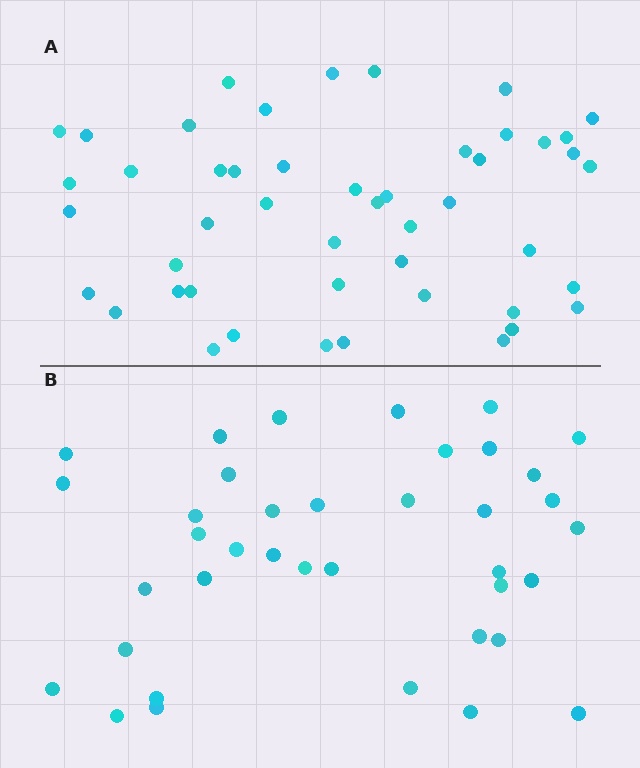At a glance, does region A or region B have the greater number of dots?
Region A (the top region) has more dots.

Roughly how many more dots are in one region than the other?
Region A has roughly 10 or so more dots than region B.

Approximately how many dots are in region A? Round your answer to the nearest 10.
About 50 dots. (The exact count is 48, which rounds to 50.)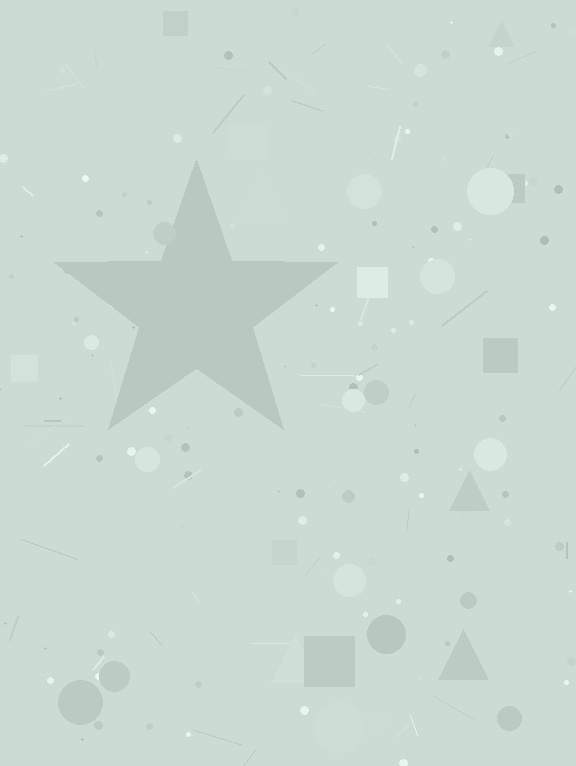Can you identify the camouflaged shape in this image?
The camouflaged shape is a star.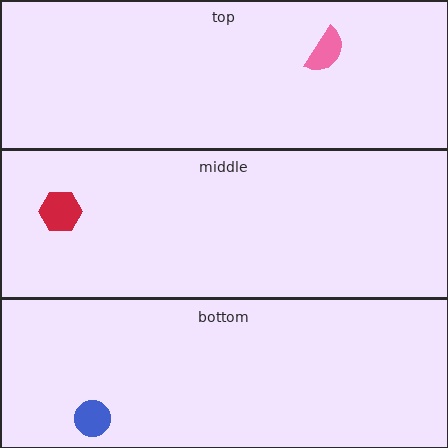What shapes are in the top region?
The pink semicircle.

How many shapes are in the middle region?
1.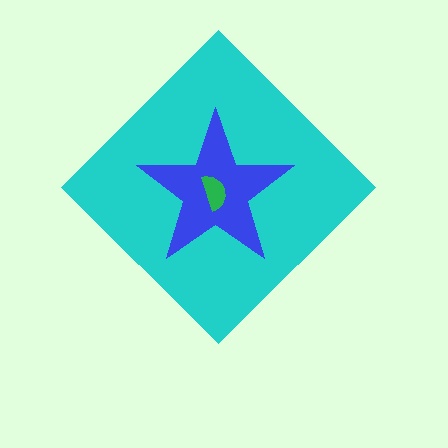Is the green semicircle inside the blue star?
Yes.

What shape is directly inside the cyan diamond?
The blue star.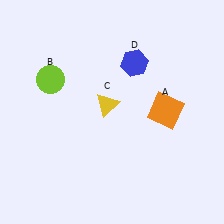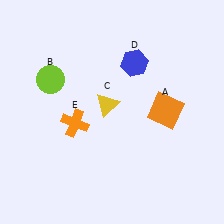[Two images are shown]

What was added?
An orange cross (E) was added in Image 2.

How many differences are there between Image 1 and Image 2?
There is 1 difference between the two images.